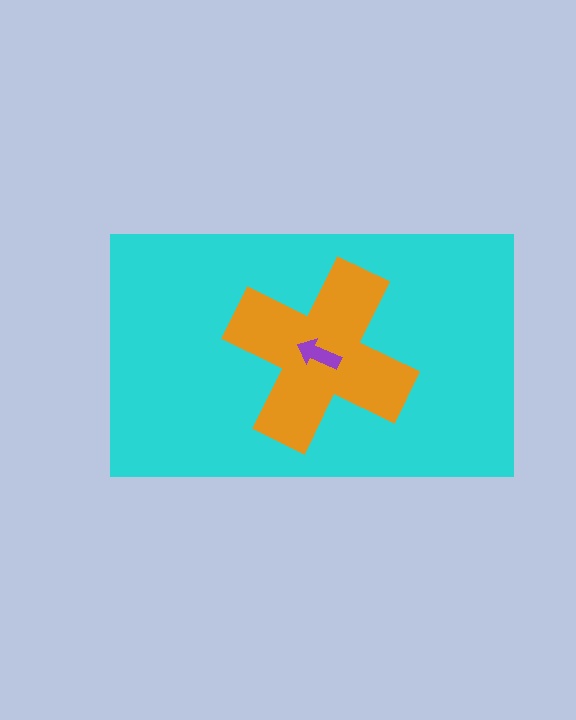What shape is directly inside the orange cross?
The purple arrow.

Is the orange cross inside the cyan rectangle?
Yes.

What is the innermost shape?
The purple arrow.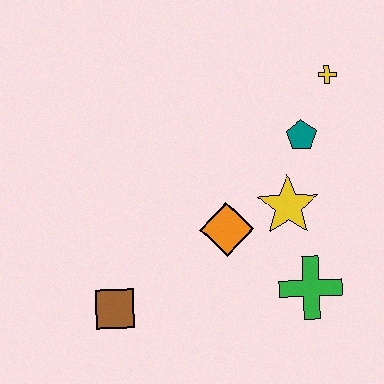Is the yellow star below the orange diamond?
No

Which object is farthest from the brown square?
The yellow cross is farthest from the brown square.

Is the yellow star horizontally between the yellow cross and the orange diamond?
Yes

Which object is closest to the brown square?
The orange diamond is closest to the brown square.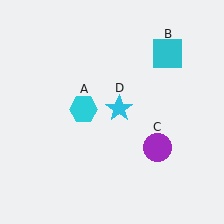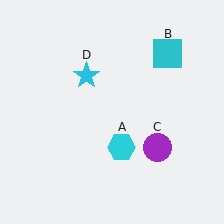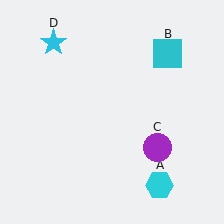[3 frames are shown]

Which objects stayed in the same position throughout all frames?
Cyan square (object B) and purple circle (object C) remained stationary.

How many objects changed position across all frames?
2 objects changed position: cyan hexagon (object A), cyan star (object D).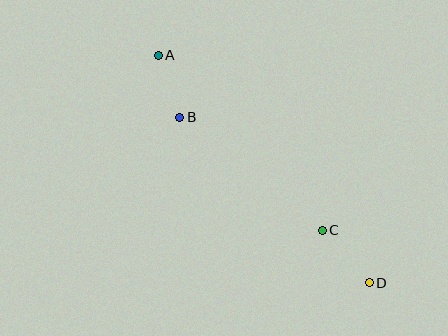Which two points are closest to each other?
Points A and B are closest to each other.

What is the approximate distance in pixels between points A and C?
The distance between A and C is approximately 240 pixels.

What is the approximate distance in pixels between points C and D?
The distance between C and D is approximately 70 pixels.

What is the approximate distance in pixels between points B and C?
The distance between B and C is approximately 183 pixels.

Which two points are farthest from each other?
Points A and D are farthest from each other.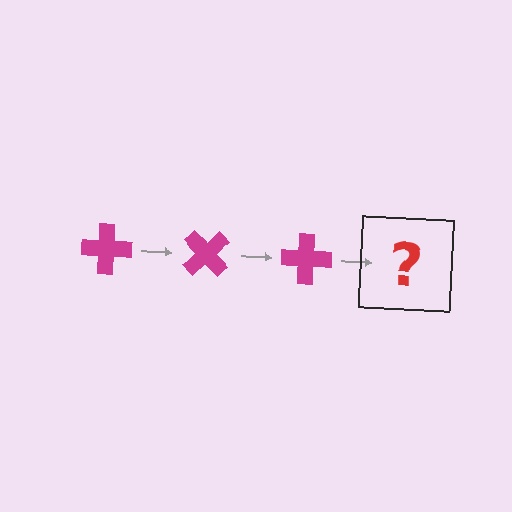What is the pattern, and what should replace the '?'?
The pattern is that the cross rotates 45 degrees each step. The '?' should be a magenta cross rotated 135 degrees.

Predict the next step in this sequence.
The next step is a magenta cross rotated 135 degrees.